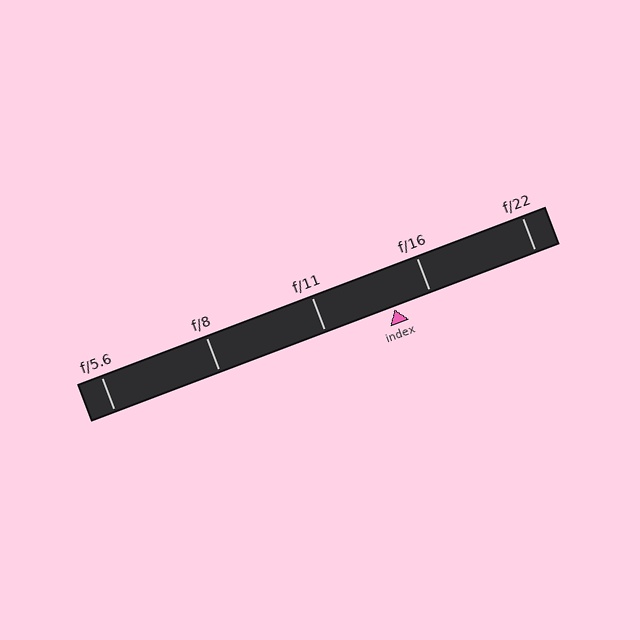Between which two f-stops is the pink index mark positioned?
The index mark is between f/11 and f/16.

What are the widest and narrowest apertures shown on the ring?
The widest aperture shown is f/5.6 and the narrowest is f/22.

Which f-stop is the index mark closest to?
The index mark is closest to f/16.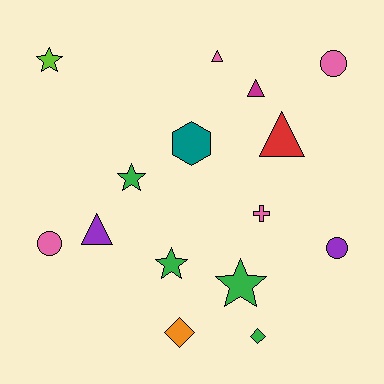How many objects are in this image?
There are 15 objects.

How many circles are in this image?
There are 3 circles.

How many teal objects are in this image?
There is 1 teal object.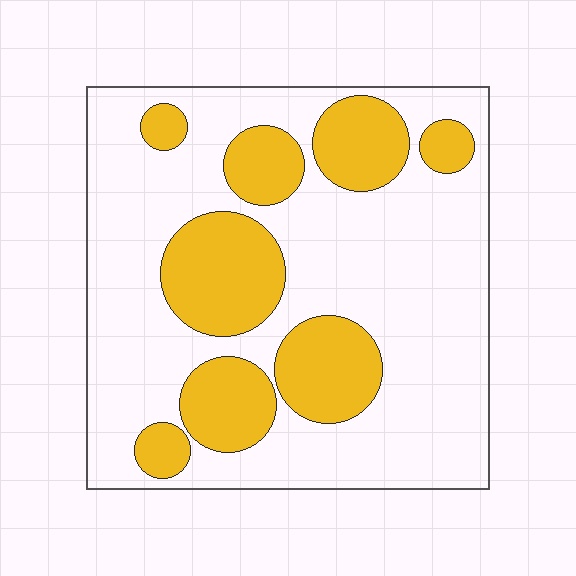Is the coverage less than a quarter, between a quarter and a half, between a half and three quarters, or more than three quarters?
Between a quarter and a half.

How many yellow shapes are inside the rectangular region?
8.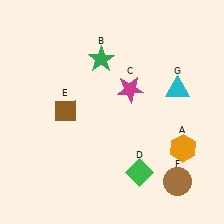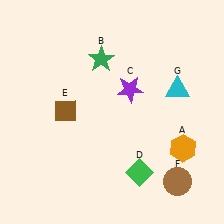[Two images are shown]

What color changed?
The star (C) changed from magenta in Image 1 to purple in Image 2.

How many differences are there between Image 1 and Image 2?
There is 1 difference between the two images.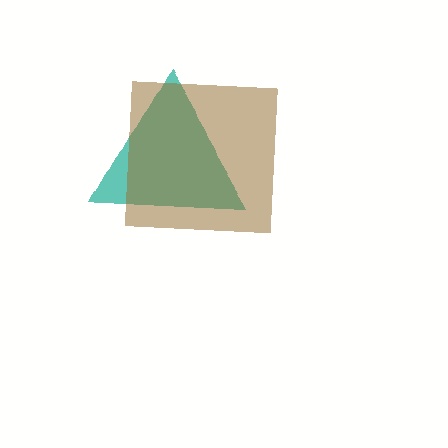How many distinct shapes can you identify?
There are 2 distinct shapes: a teal triangle, a brown square.